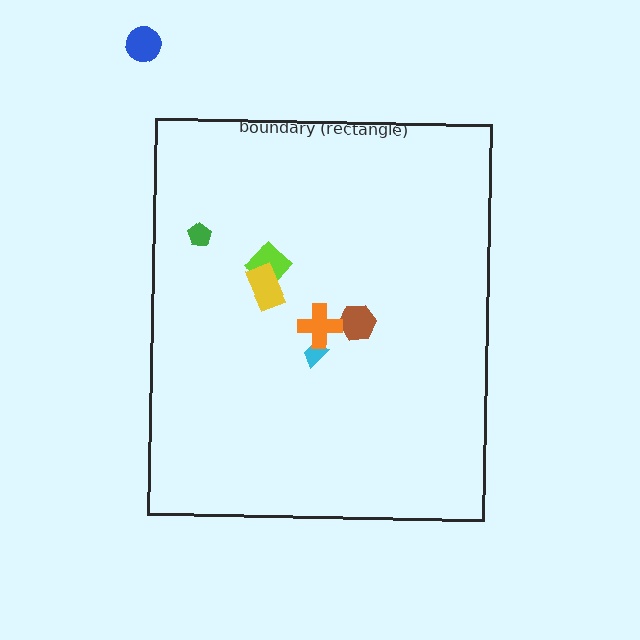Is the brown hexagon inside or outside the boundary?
Inside.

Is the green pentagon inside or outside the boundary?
Inside.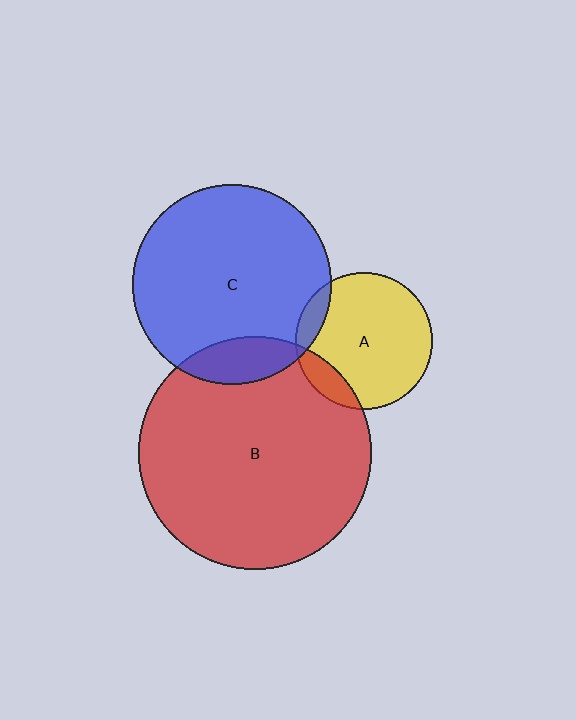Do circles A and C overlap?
Yes.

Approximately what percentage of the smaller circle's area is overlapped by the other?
Approximately 10%.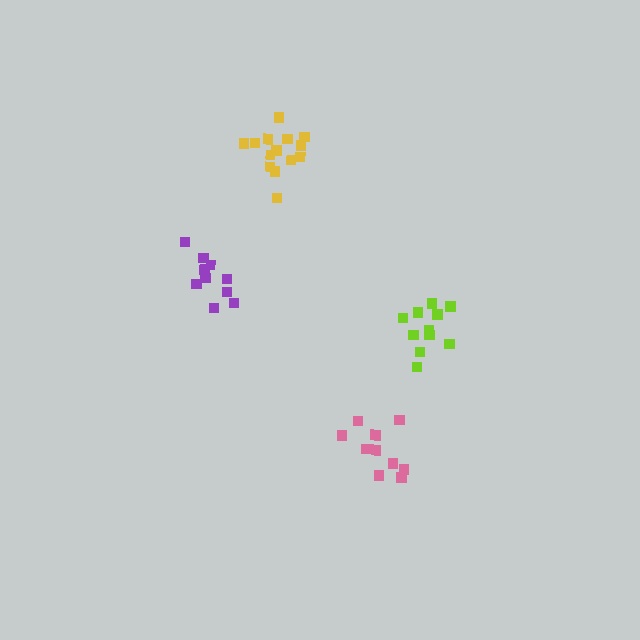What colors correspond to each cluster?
The clusters are colored: pink, lime, yellow, purple.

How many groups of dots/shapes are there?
There are 4 groups.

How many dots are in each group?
Group 1: 10 dots, Group 2: 11 dots, Group 3: 14 dots, Group 4: 10 dots (45 total).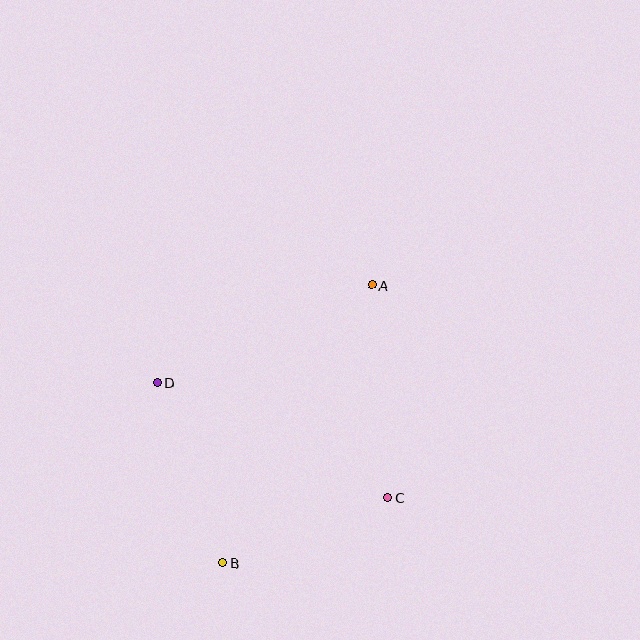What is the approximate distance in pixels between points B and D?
The distance between B and D is approximately 192 pixels.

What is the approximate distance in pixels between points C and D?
The distance between C and D is approximately 258 pixels.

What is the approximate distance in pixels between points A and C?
The distance between A and C is approximately 213 pixels.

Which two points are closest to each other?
Points B and C are closest to each other.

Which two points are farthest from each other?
Points A and B are farthest from each other.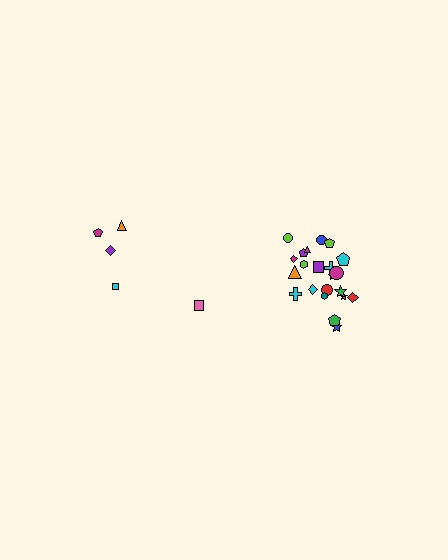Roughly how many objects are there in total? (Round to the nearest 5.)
Roughly 25 objects in total.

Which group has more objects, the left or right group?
The right group.